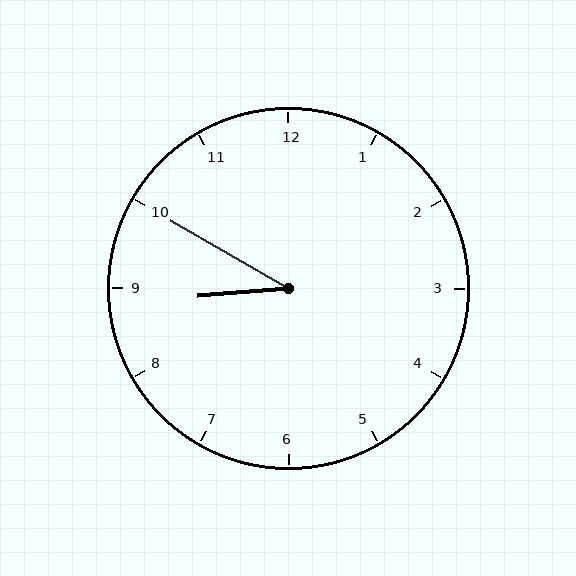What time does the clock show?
8:50.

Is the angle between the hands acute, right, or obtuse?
It is acute.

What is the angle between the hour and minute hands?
Approximately 35 degrees.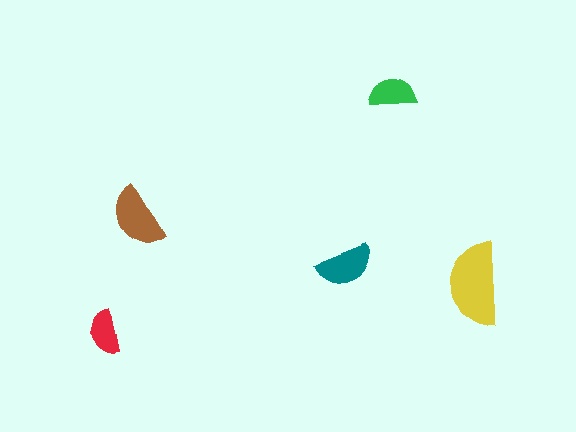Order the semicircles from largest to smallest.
the yellow one, the brown one, the teal one, the green one, the red one.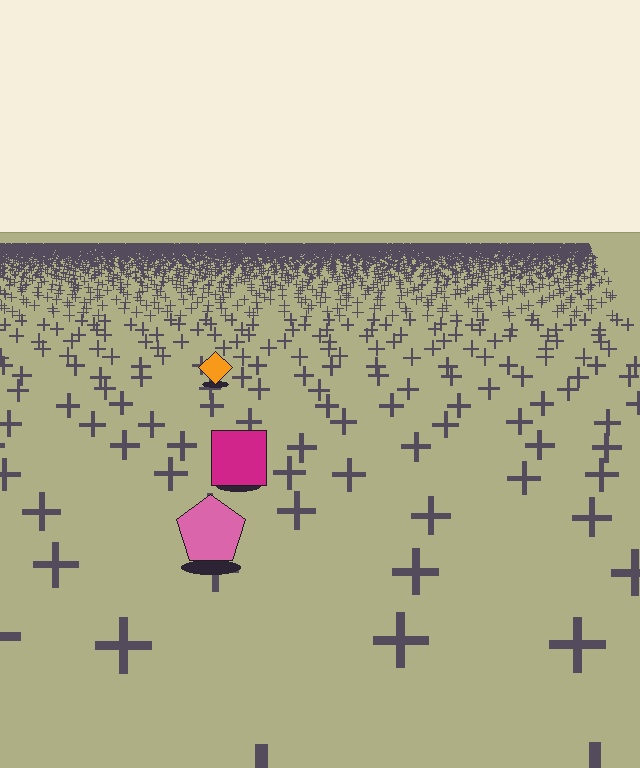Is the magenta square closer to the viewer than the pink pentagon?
No. The pink pentagon is closer — you can tell from the texture gradient: the ground texture is coarser near it.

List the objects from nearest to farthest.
From nearest to farthest: the pink pentagon, the magenta square, the orange diamond.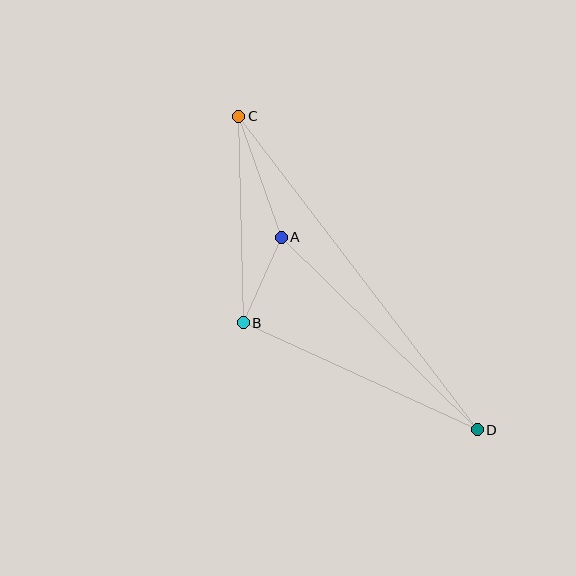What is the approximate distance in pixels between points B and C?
The distance between B and C is approximately 207 pixels.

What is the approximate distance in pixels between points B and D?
The distance between B and D is approximately 257 pixels.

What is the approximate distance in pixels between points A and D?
The distance between A and D is approximately 275 pixels.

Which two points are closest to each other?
Points A and B are closest to each other.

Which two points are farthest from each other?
Points C and D are farthest from each other.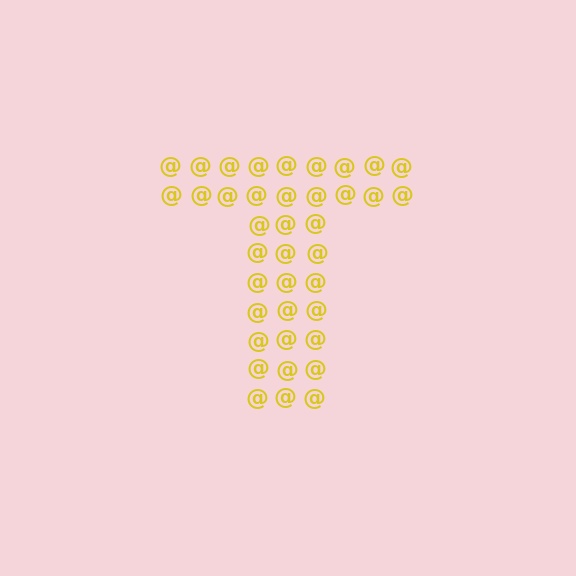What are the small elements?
The small elements are at signs.